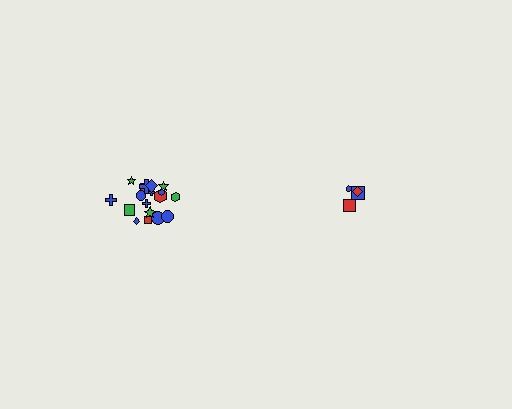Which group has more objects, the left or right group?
The left group.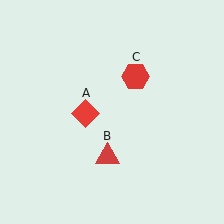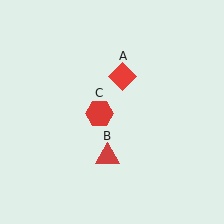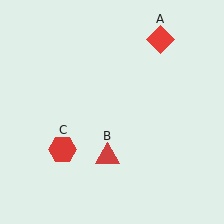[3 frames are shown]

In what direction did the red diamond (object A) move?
The red diamond (object A) moved up and to the right.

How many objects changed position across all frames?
2 objects changed position: red diamond (object A), red hexagon (object C).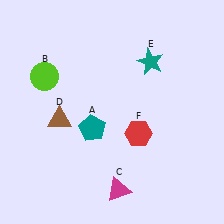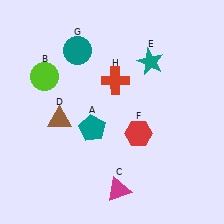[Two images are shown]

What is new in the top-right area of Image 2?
A red cross (H) was added in the top-right area of Image 2.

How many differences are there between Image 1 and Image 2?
There are 2 differences between the two images.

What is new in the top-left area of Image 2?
A teal circle (G) was added in the top-left area of Image 2.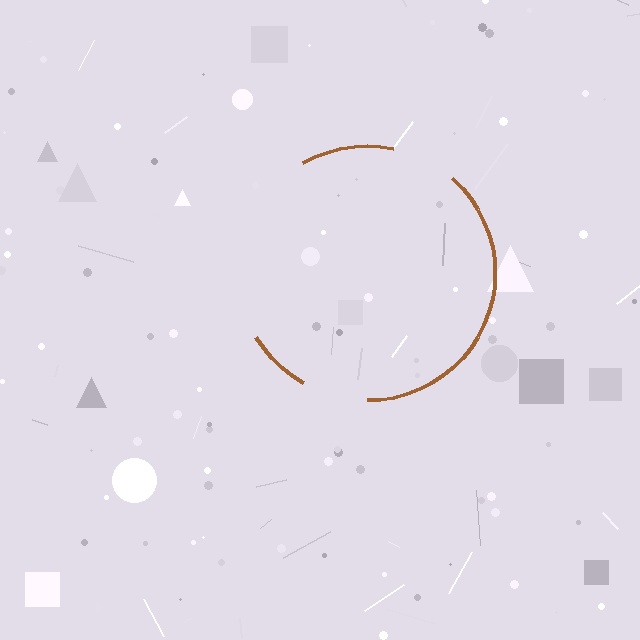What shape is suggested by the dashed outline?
The dashed outline suggests a circle.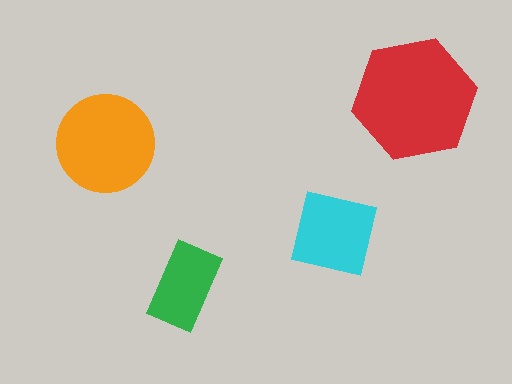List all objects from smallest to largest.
The green rectangle, the cyan square, the orange circle, the red hexagon.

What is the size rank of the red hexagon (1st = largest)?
1st.